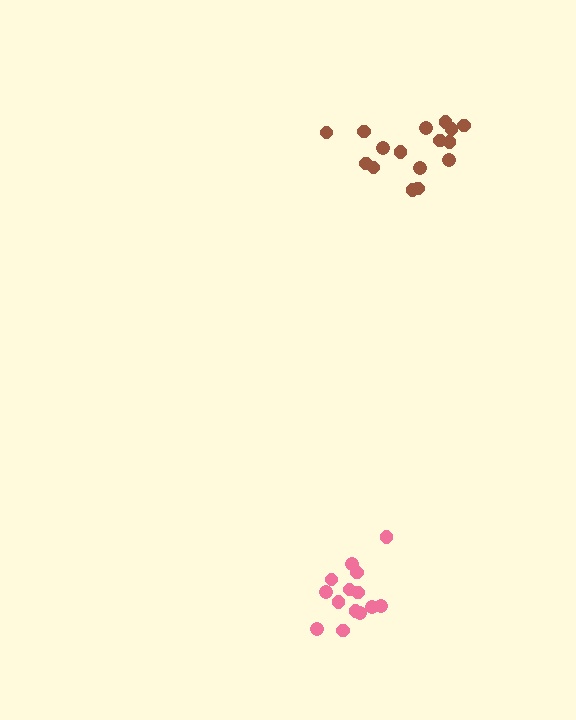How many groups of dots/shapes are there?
There are 2 groups.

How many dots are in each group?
Group 1: 16 dots, Group 2: 14 dots (30 total).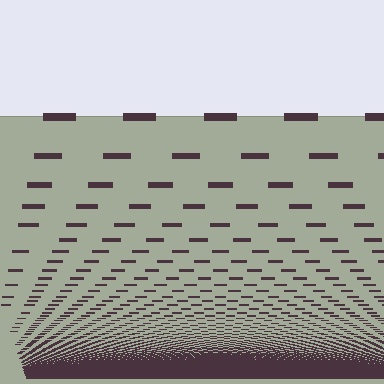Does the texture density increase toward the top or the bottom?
Density increases toward the bottom.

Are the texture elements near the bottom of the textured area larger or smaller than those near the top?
Smaller. The gradient is inverted — elements near the bottom are smaller and denser.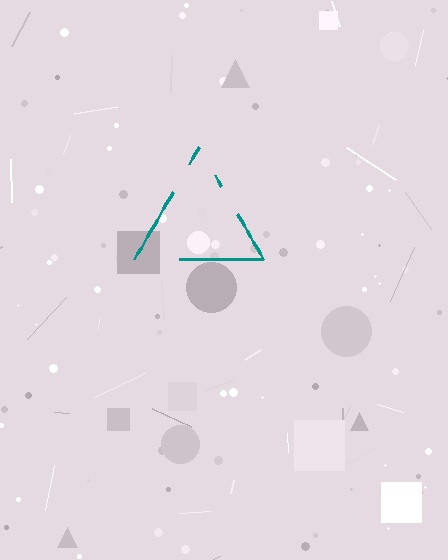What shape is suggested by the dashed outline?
The dashed outline suggests a triangle.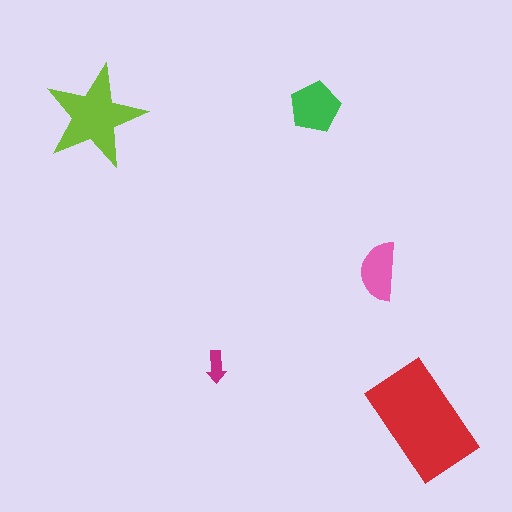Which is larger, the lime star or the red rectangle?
The red rectangle.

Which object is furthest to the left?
The lime star is leftmost.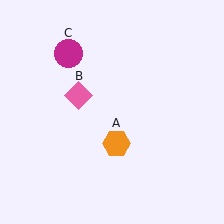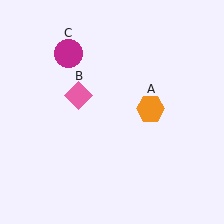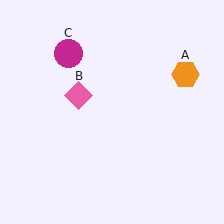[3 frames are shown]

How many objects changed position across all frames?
1 object changed position: orange hexagon (object A).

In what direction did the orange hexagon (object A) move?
The orange hexagon (object A) moved up and to the right.